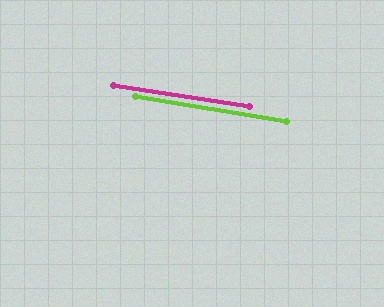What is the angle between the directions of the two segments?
Approximately 1 degree.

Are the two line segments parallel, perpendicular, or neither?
Parallel — their directions differ by only 0.7°.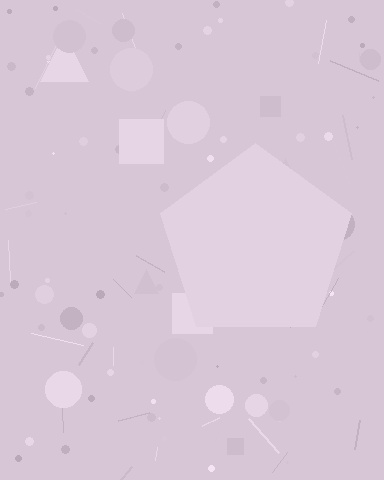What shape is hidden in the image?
A pentagon is hidden in the image.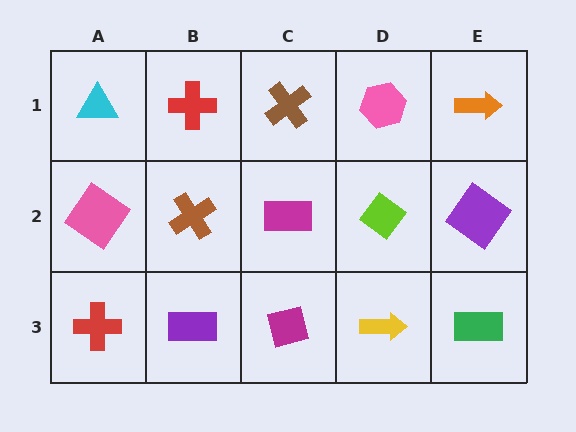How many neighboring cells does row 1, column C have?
3.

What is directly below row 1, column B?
A brown cross.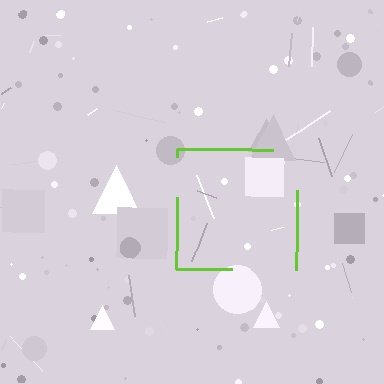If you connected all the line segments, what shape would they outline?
They would outline a square.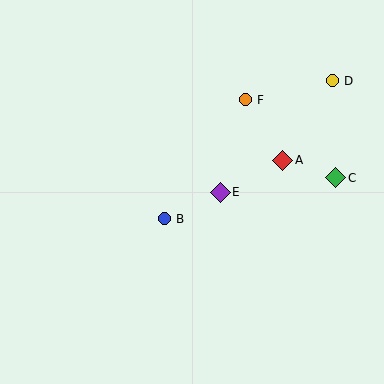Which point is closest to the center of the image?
Point E at (220, 192) is closest to the center.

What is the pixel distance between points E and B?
The distance between E and B is 62 pixels.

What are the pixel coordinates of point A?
Point A is at (283, 160).